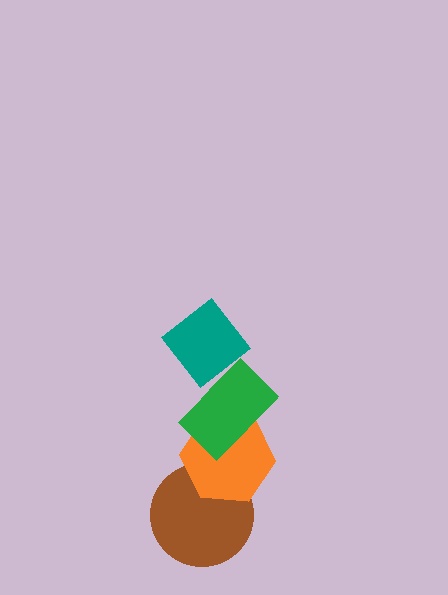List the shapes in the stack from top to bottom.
From top to bottom: the teal diamond, the green rectangle, the orange hexagon, the brown circle.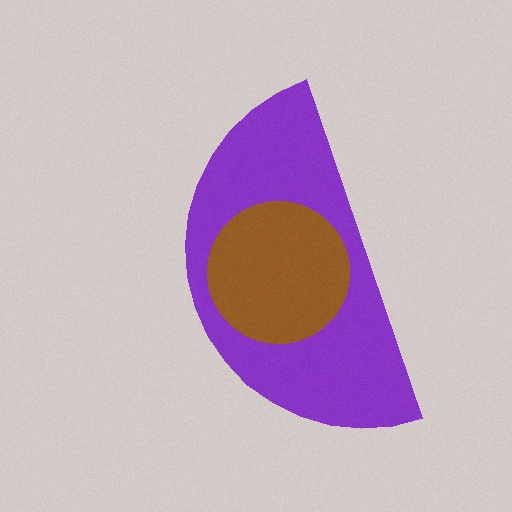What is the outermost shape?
The purple semicircle.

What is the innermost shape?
The brown circle.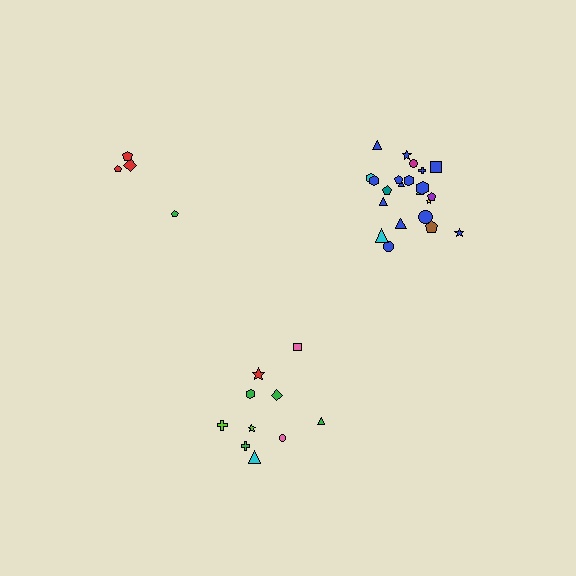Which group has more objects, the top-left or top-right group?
The top-right group.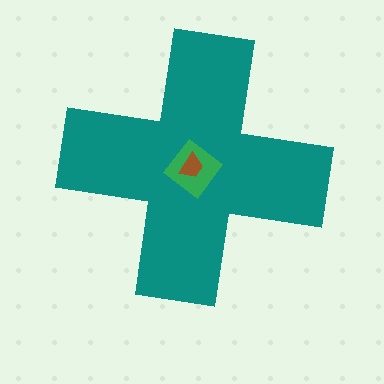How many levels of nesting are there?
3.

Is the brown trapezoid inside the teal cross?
Yes.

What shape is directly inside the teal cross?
The green diamond.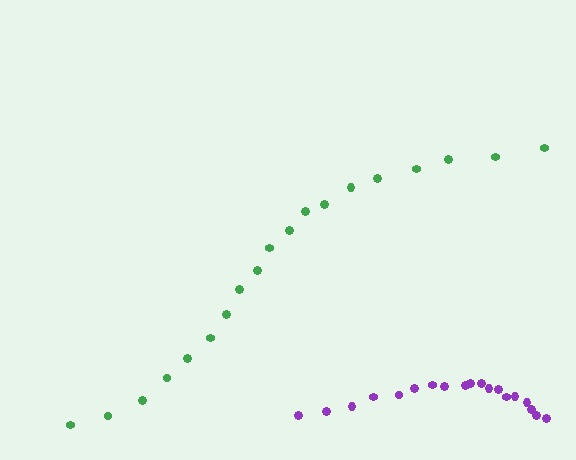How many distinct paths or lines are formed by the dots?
There are 2 distinct paths.